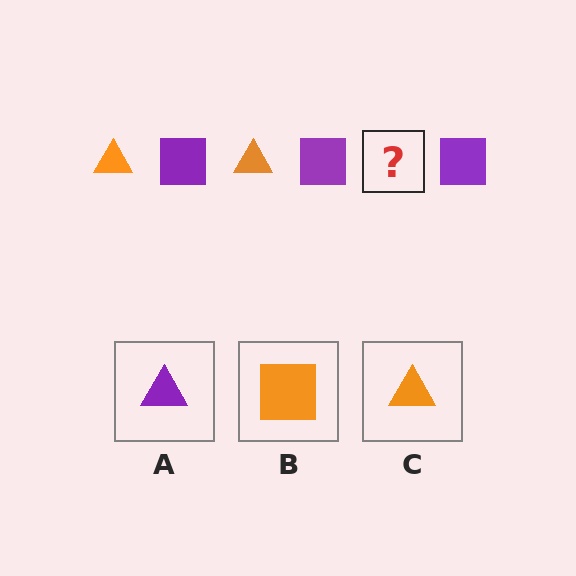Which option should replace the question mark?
Option C.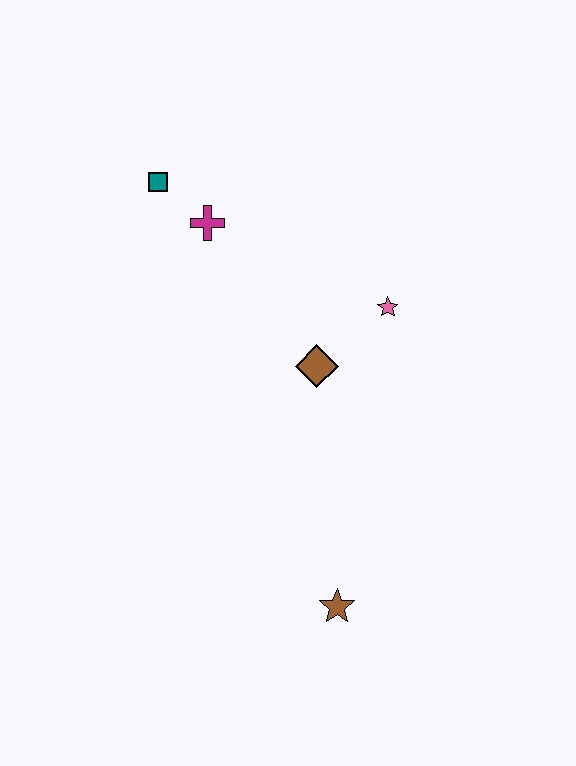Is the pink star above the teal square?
No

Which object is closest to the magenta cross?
The teal square is closest to the magenta cross.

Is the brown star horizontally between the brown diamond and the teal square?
No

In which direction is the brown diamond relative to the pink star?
The brown diamond is to the left of the pink star.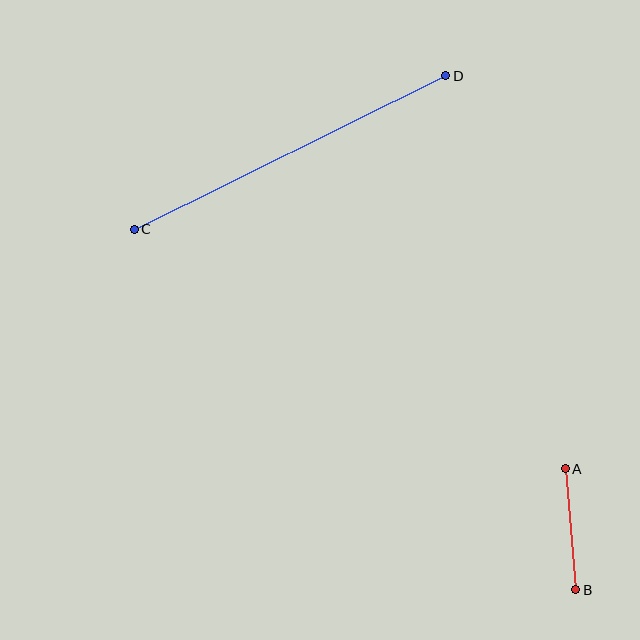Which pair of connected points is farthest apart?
Points C and D are farthest apart.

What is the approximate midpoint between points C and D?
The midpoint is at approximately (290, 152) pixels.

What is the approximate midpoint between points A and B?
The midpoint is at approximately (570, 529) pixels.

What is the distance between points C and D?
The distance is approximately 347 pixels.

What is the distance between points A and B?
The distance is approximately 122 pixels.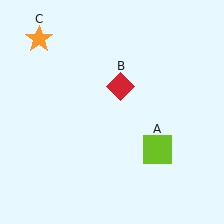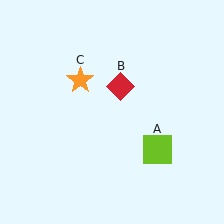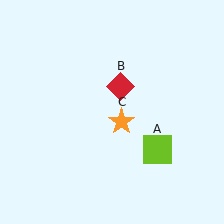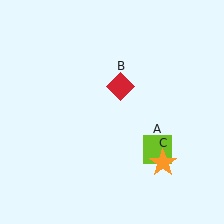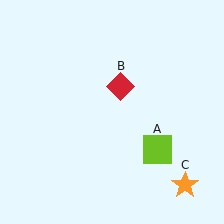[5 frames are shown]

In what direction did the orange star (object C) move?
The orange star (object C) moved down and to the right.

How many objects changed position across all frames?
1 object changed position: orange star (object C).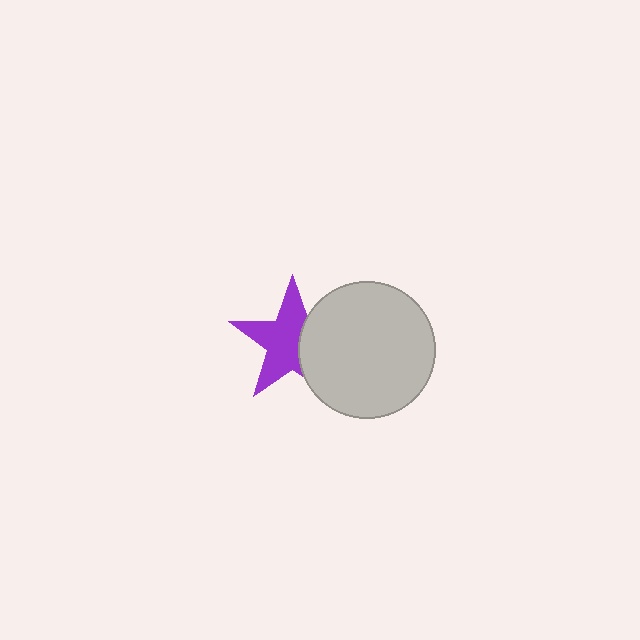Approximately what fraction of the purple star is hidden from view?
Roughly 36% of the purple star is hidden behind the light gray circle.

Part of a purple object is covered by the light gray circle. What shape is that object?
It is a star.